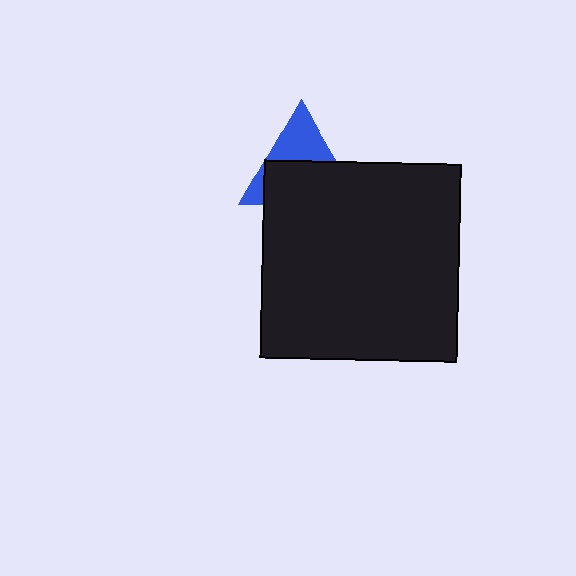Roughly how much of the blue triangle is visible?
A small part of it is visible (roughly 41%).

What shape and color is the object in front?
The object in front is a black square.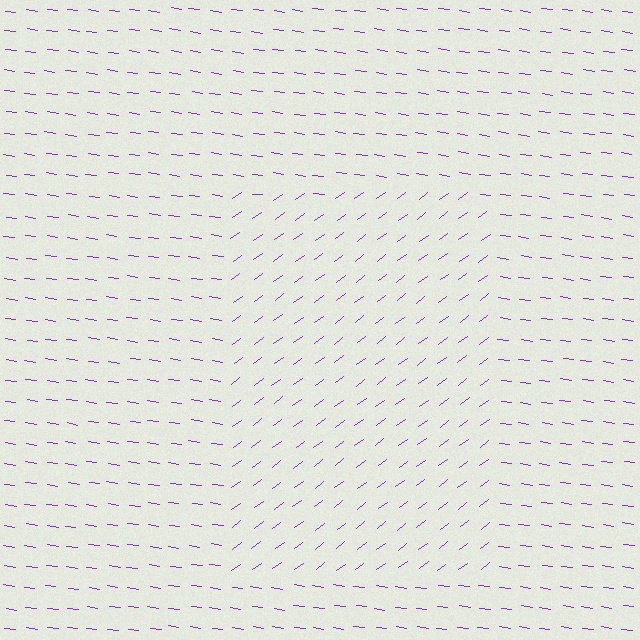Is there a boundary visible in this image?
Yes, there is a texture boundary formed by a change in line orientation.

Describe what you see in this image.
The image is filled with small purple line segments. A rectangle region in the image has lines oriented differently from the surrounding lines, creating a visible texture boundary.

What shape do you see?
I see a rectangle.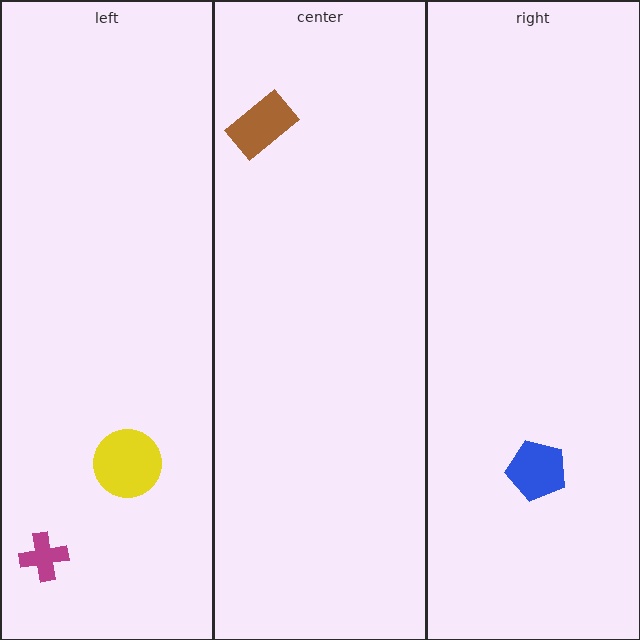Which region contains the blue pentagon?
The right region.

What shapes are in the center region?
The brown rectangle.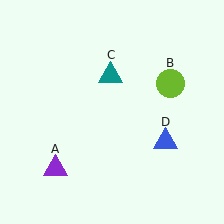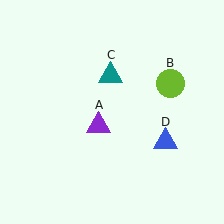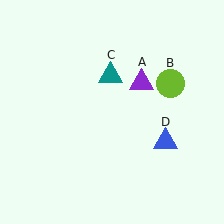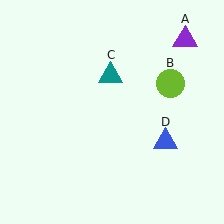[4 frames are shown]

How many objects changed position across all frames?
1 object changed position: purple triangle (object A).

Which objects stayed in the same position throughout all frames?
Lime circle (object B) and teal triangle (object C) and blue triangle (object D) remained stationary.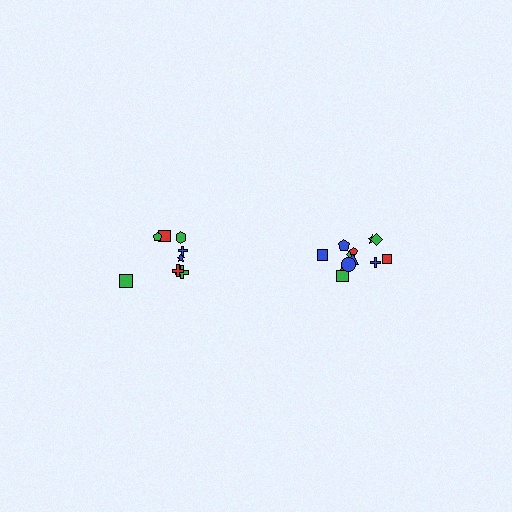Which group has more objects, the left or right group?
The right group.